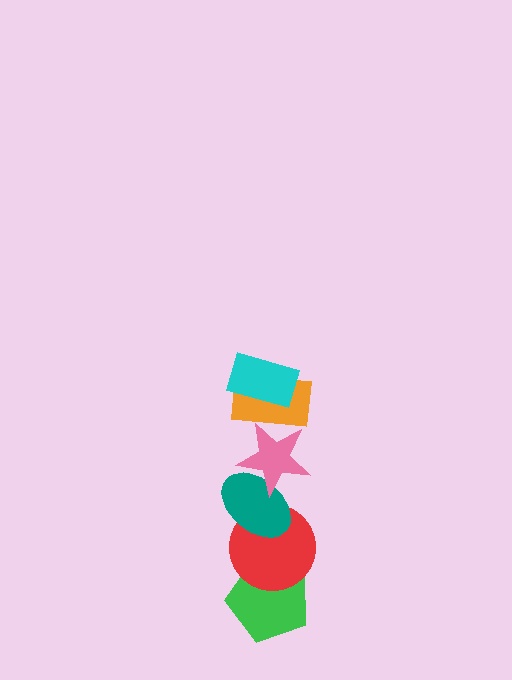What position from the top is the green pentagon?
The green pentagon is 6th from the top.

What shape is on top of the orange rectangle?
The cyan rectangle is on top of the orange rectangle.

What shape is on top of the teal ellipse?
The pink star is on top of the teal ellipse.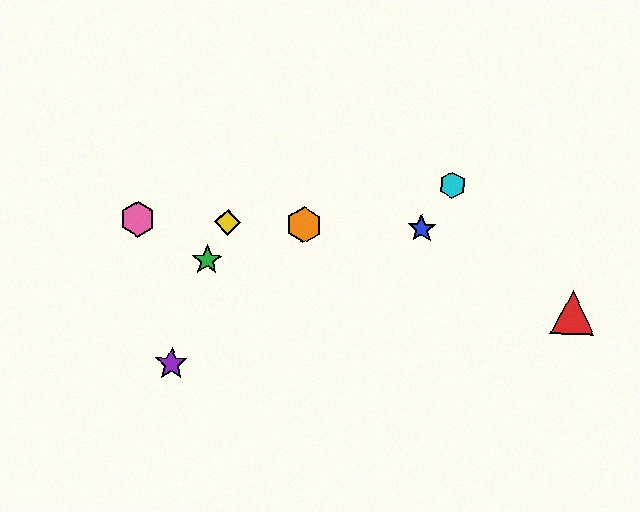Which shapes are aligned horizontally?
The blue star, the yellow diamond, the orange hexagon, the pink hexagon are aligned horizontally.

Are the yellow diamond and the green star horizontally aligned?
No, the yellow diamond is at y≈222 and the green star is at y≈260.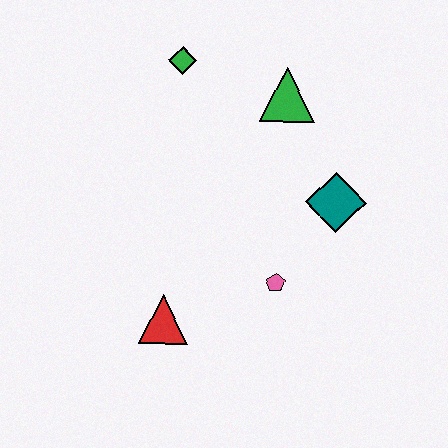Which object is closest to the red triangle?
The pink pentagon is closest to the red triangle.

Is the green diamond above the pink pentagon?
Yes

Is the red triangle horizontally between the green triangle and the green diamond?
No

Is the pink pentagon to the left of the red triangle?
No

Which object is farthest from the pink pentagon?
The green diamond is farthest from the pink pentagon.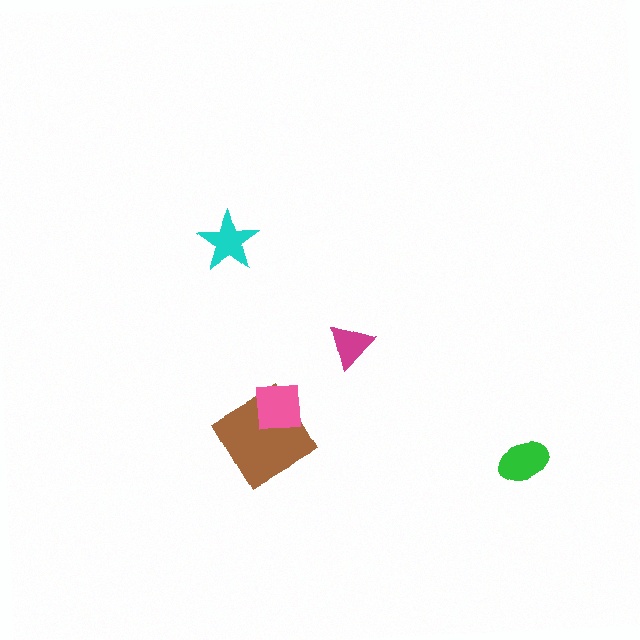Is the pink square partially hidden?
No, no other shape covers it.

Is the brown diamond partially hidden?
Yes, it is partially covered by another shape.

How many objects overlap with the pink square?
1 object overlaps with the pink square.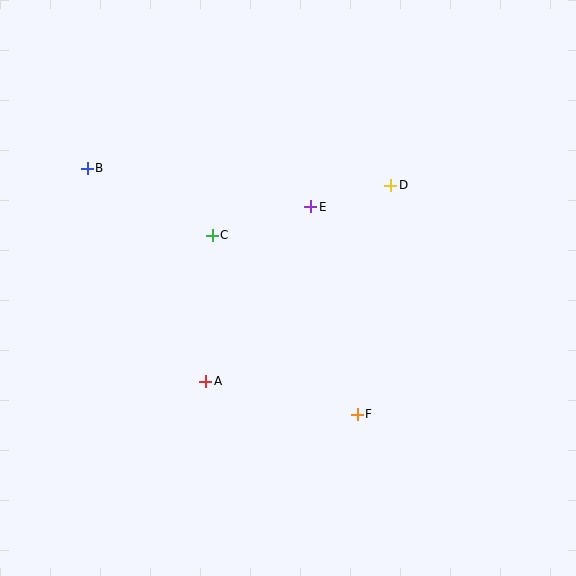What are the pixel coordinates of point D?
Point D is at (391, 185).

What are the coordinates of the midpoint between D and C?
The midpoint between D and C is at (302, 210).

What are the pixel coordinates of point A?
Point A is at (206, 381).